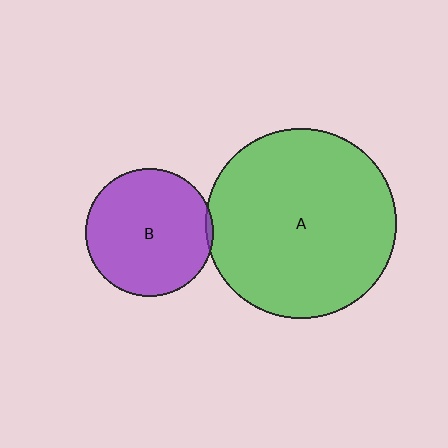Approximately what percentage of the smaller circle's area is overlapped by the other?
Approximately 5%.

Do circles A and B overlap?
Yes.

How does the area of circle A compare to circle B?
Approximately 2.2 times.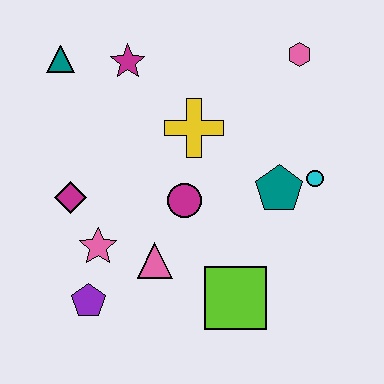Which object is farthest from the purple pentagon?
The pink hexagon is farthest from the purple pentagon.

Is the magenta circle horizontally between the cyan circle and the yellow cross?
No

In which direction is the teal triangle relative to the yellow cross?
The teal triangle is to the left of the yellow cross.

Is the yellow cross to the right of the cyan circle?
No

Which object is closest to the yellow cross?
The magenta circle is closest to the yellow cross.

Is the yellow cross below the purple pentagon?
No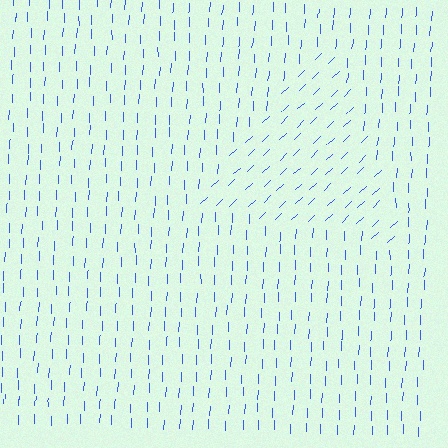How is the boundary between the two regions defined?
The boundary is defined purely by a change in line orientation (approximately 45 degrees difference). All lines are the same color and thickness.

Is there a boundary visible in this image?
Yes, there is a texture boundary formed by a change in line orientation.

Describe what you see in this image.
The image is filled with small blue line segments. A triangle region in the image has lines oriented differently from the surrounding lines, creating a visible texture boundary.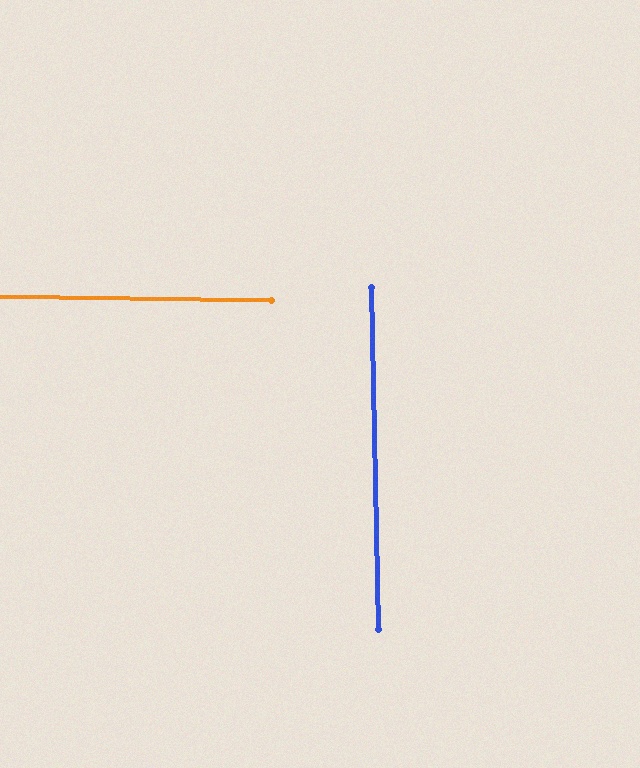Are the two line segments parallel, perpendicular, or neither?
Perpendicular — they meet at approximately 88°.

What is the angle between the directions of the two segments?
Approximately 88 degrees.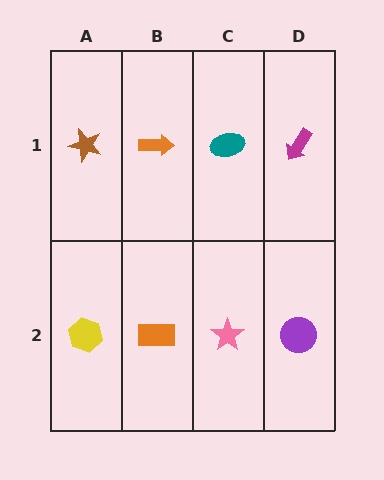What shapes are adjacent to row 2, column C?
A teal ellipse (row 1, column C), an orange rectangle (row 2, column B), a purple circle (row 2, column D).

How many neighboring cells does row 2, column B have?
3.